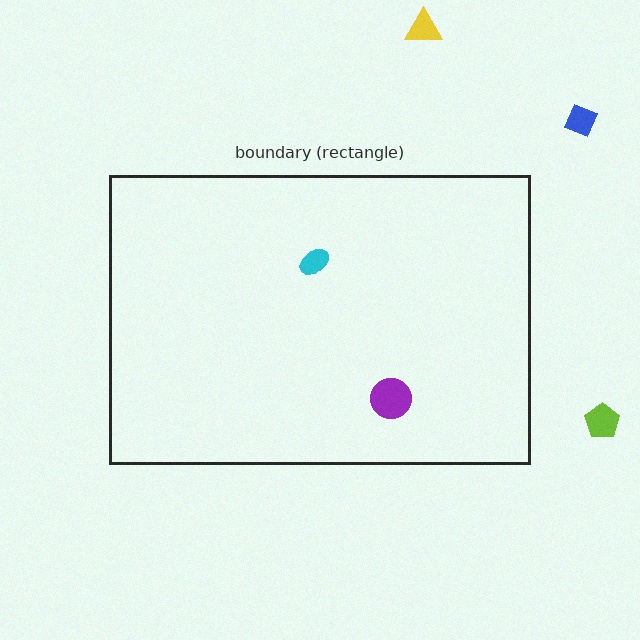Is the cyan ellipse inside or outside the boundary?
Inside.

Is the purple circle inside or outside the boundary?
Inside.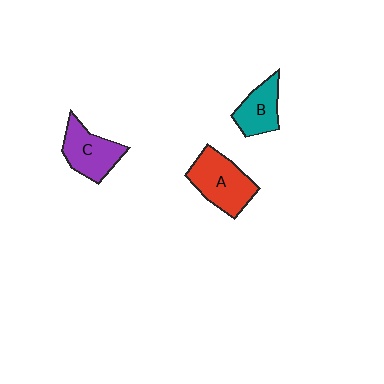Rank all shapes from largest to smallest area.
From largest to smallest: A (red), C (purple), B (teal).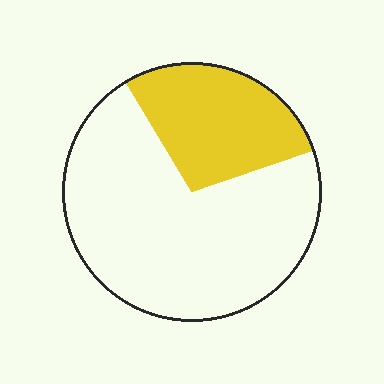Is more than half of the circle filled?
No.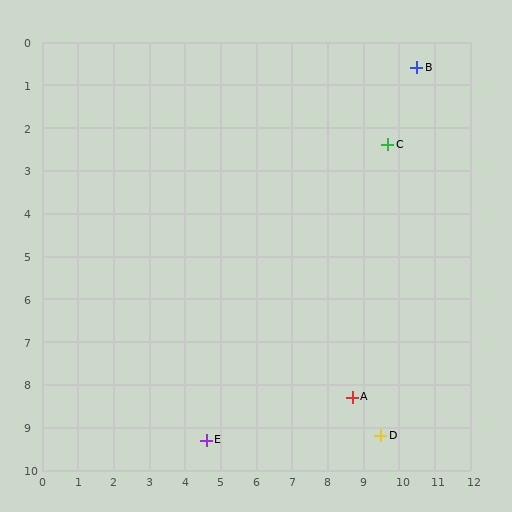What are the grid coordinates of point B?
Point B is at approximately (10.5, 0.6).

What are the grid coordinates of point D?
Point D is at approximately (9.5, 9.2).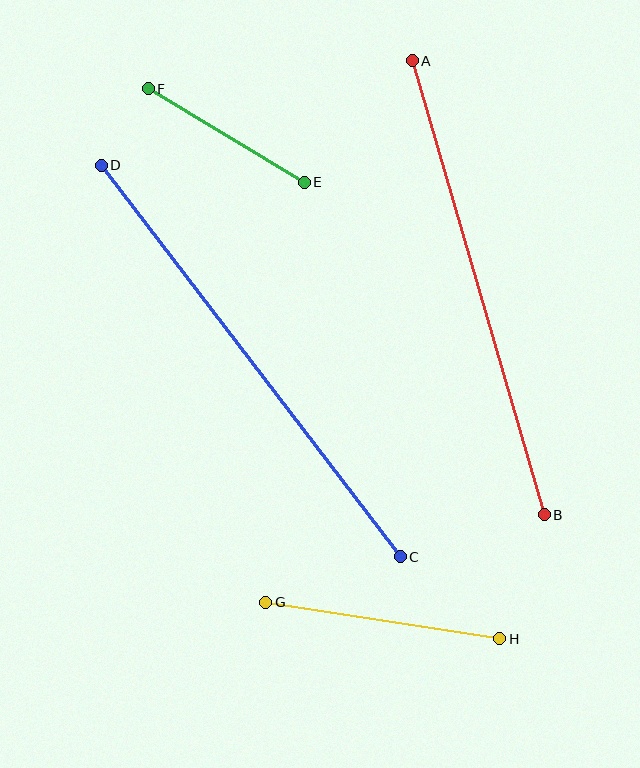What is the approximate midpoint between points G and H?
The midpoint is at approximately (383, 621) pixels.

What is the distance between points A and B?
The distance is approximately 473 pixels.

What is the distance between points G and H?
The distance is approximately 237 pixels.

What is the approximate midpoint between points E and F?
The midpoint is at approximately (226, 135) pixels.